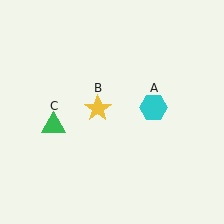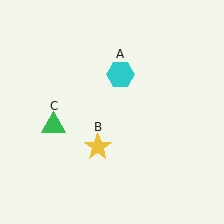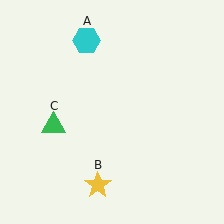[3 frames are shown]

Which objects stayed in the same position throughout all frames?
Green triangle (object C) remained stationary.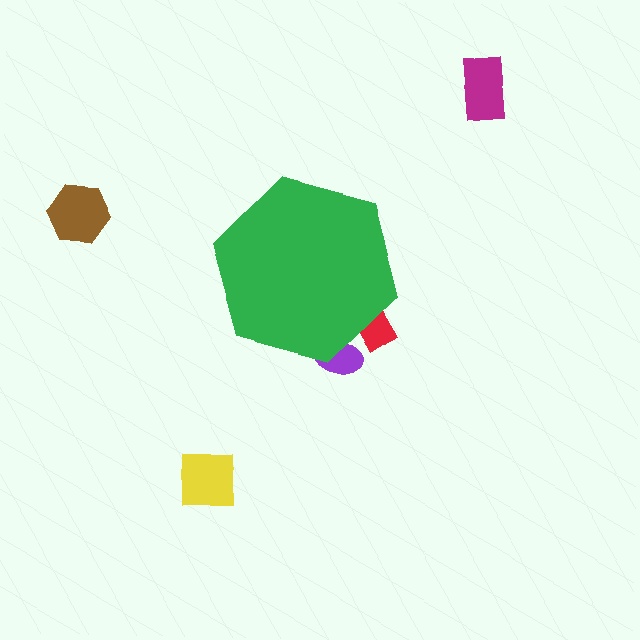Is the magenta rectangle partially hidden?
No, the magenta rectangle is fully visible.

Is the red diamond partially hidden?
Yes, the red diamond is partially hidden behind the green hexagon.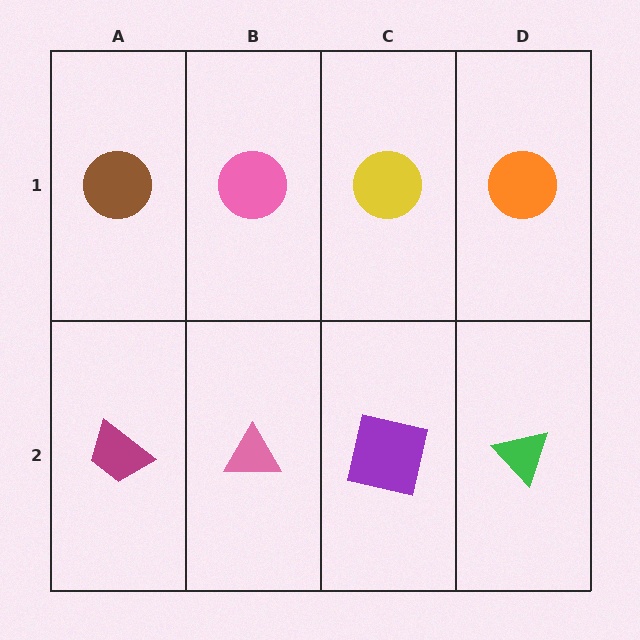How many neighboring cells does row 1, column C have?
3.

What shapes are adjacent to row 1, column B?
A pink triangle (row 2, column B), a brown circle (row 1, column A), a yellow circle (row 1, column C).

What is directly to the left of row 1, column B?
A brown circle.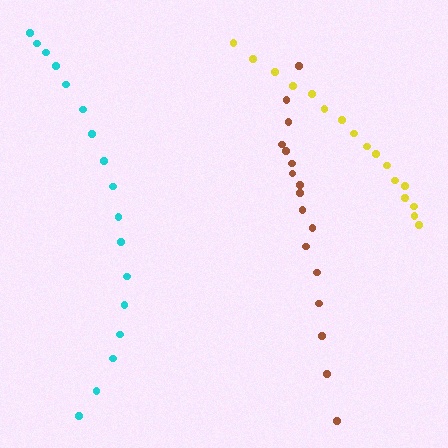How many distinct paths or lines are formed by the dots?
There are 3 distinct paths.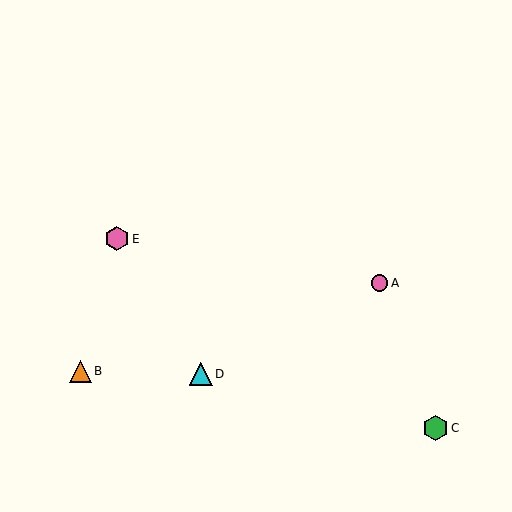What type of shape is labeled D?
Shape D is a cyan triangle.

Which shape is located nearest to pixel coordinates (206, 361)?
The cyan triangle (labeled D) at (201, 374) is nearest to that location.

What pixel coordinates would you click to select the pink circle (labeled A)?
Click at (380, 283) to select the pink circle A.